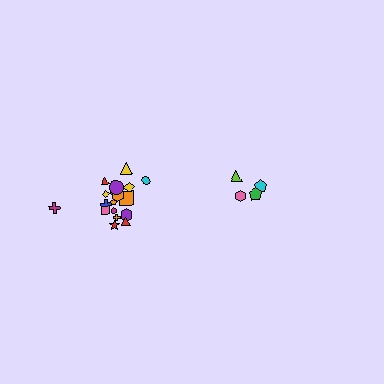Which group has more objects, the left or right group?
The left group.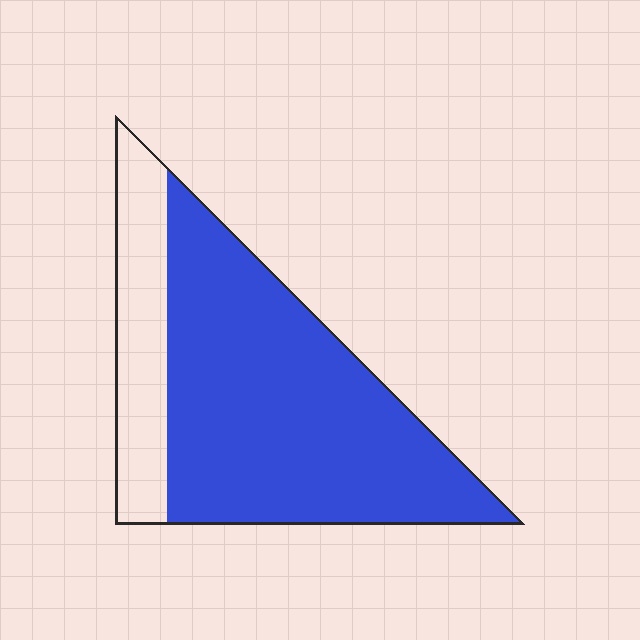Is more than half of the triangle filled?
Yes.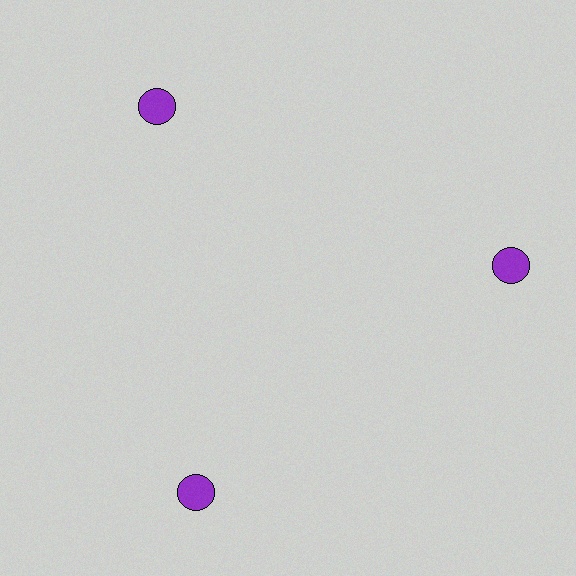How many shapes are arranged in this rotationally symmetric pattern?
There are 3 shapes, arranged in 3 groups of 1.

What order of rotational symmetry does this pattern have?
This pattern has 3-fold rotational symmetry.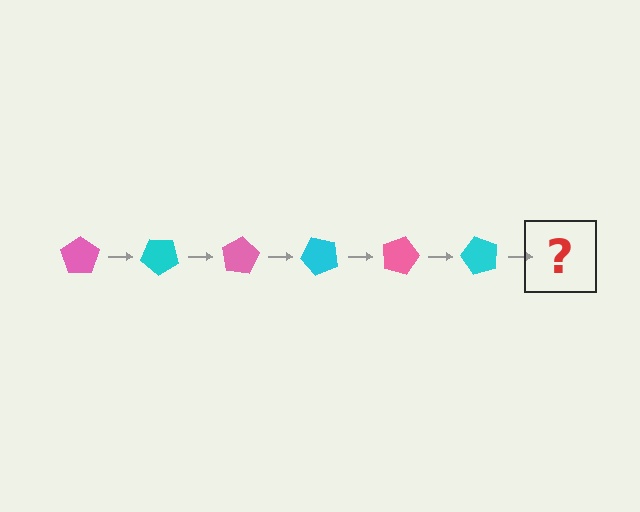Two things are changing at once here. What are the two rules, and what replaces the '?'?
The two rules are that it rotates 40 degrees each step and the color cycles through pink and cyan. The '?' should be a pink pentagon, rotated 240 degrees from the start.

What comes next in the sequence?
The next element should be a pink pentagon, rotated 240 degrees from the start.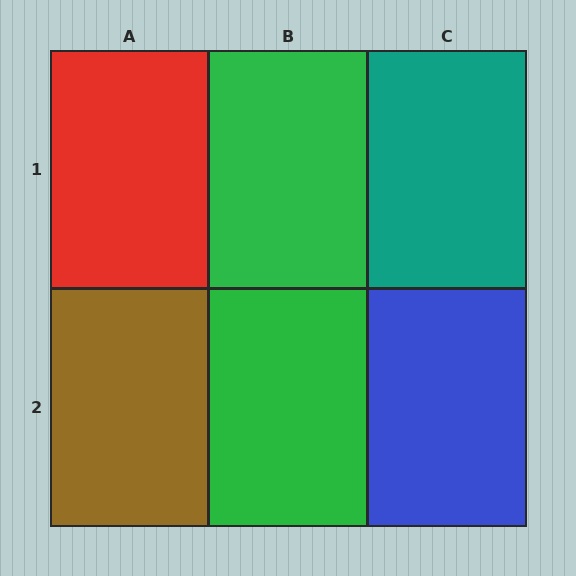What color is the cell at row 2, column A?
Brown.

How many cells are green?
2 cells are green.